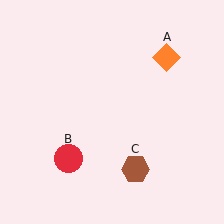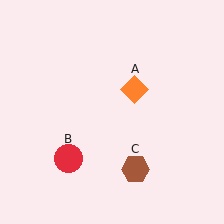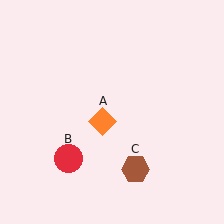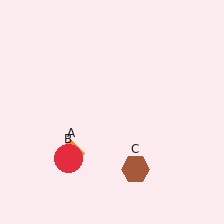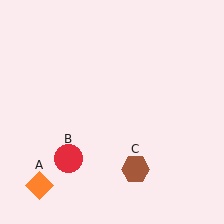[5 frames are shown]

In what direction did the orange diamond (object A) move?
The orange diamond (object A) moved down and to the left.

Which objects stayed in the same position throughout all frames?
Red circle (object B) and brown hexagon (object C) remained stationary.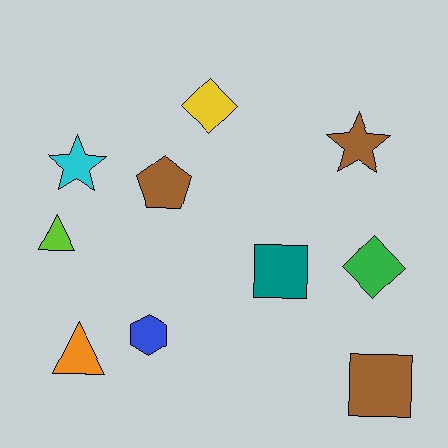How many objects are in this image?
There are 10 objects.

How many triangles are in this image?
There are 2 triangles.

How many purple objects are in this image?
There are no purple objects.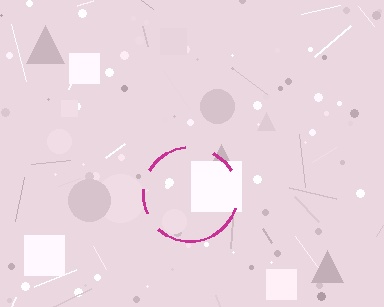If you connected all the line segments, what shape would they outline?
They would outline a circle.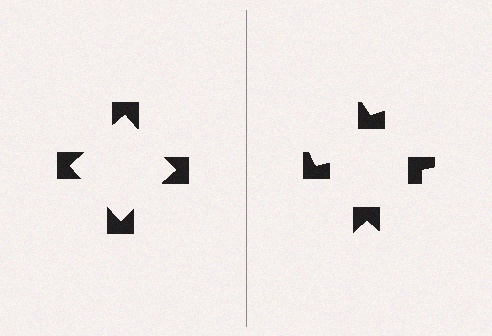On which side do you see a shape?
An illusory square appears on the left side. On the right side the wedge cuts are rotated, so no coherent shape forms.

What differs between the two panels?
The notched squares are positioned identically on both sides; only the wedge orientations differ. On the left they align to a square; on the right they are misaligned.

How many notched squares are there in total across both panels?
8 — 4 on each side.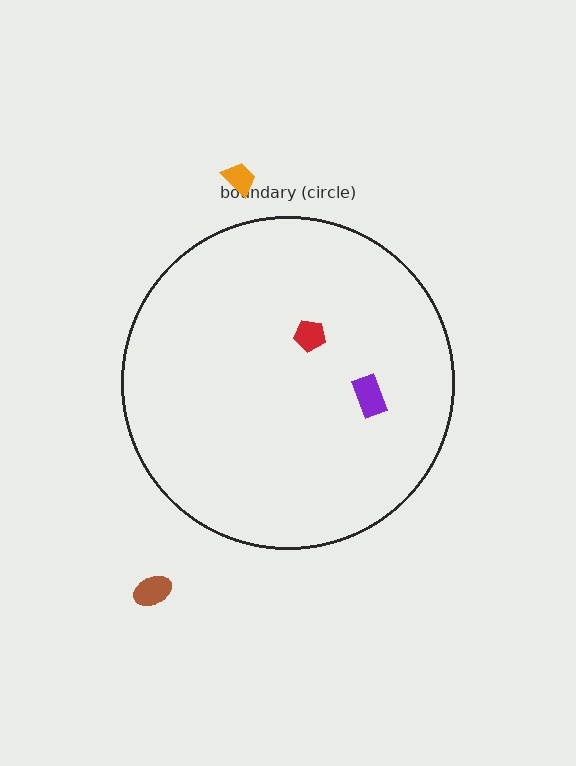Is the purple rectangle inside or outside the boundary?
Inside.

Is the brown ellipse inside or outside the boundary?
Outside.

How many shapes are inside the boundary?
2 inside, 2 outside.